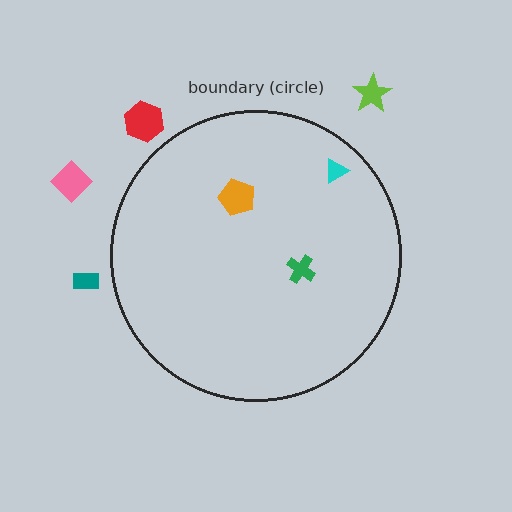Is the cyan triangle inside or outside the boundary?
Inside.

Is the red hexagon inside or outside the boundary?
Outside.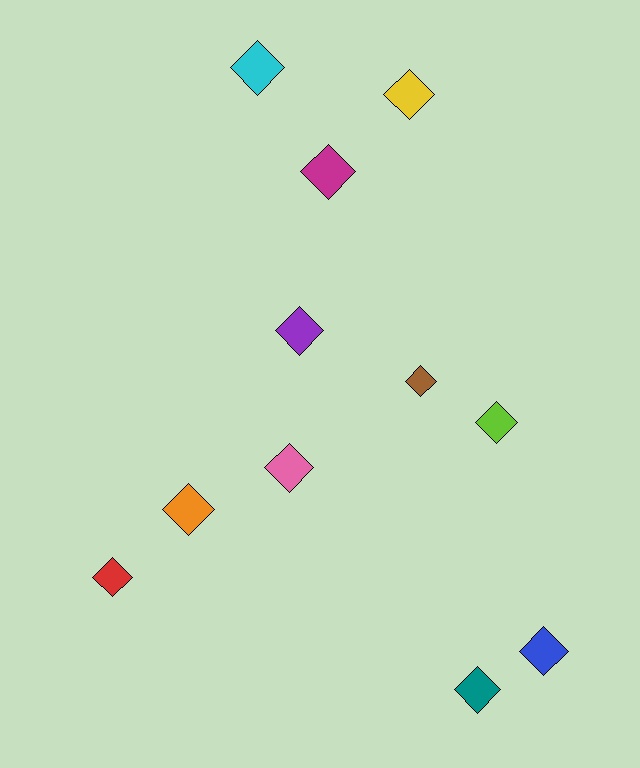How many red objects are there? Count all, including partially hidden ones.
There is 1 red object.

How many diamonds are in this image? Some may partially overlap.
There are 11 diamonds.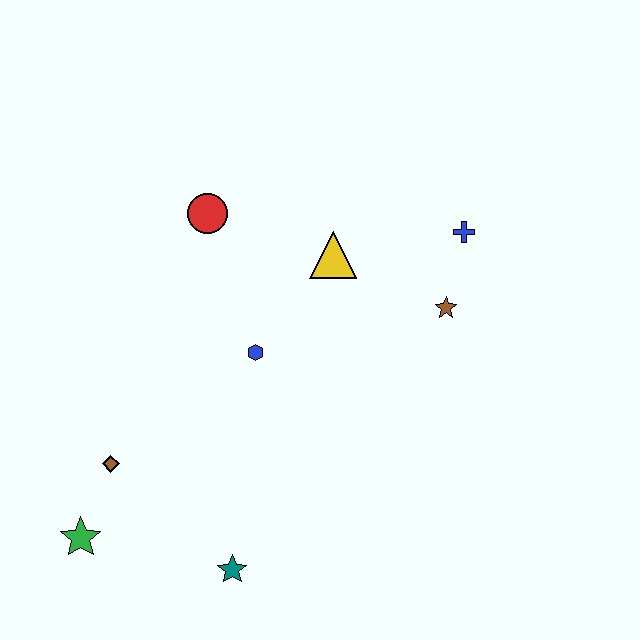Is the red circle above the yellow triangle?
Yes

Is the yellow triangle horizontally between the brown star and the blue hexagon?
Yes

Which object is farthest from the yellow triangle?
The green star is farthest from the yellow triangle.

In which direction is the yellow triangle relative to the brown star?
The yellow triangle is to the left of the brown star.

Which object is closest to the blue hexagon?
The yellow triangle is closest to the blue hexagon.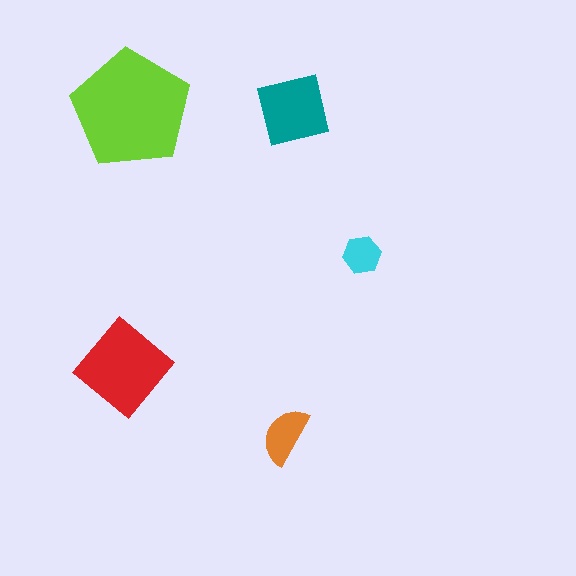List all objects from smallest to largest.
The cyan hexagon, the orange semicircle, the teal square, the red diamond, the lime pentagon.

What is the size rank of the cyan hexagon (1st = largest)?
5th.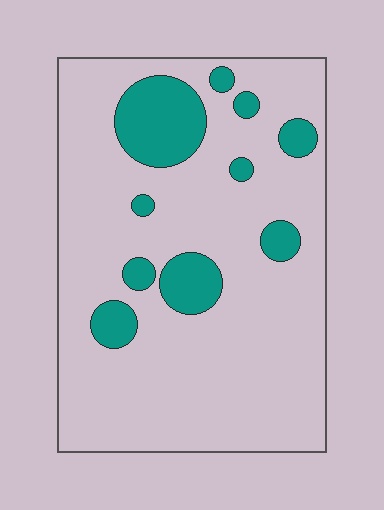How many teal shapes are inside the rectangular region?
10.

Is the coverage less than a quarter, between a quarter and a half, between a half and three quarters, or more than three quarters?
Less than a quarter.